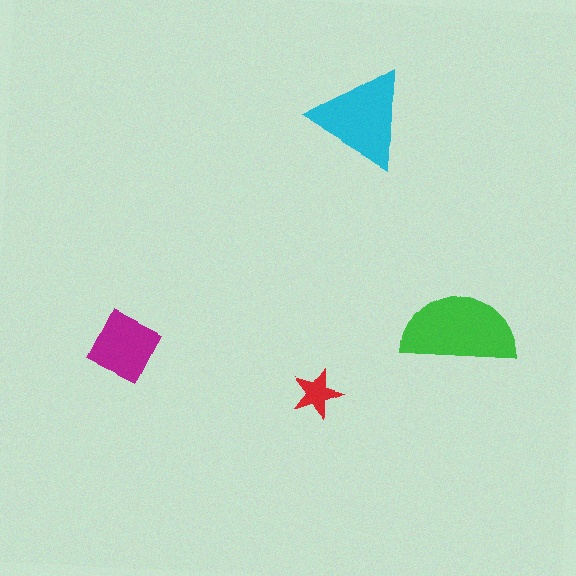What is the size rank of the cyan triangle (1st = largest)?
2nd.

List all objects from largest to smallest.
The green semicircle, the cyan triangle, the magenta diamond, the red star.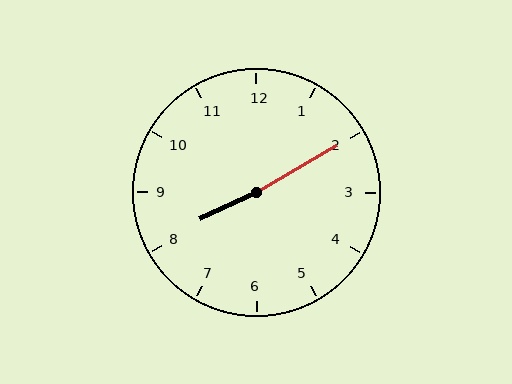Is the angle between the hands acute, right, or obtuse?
It is obtuse.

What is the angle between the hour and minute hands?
Approximately 175 degrees.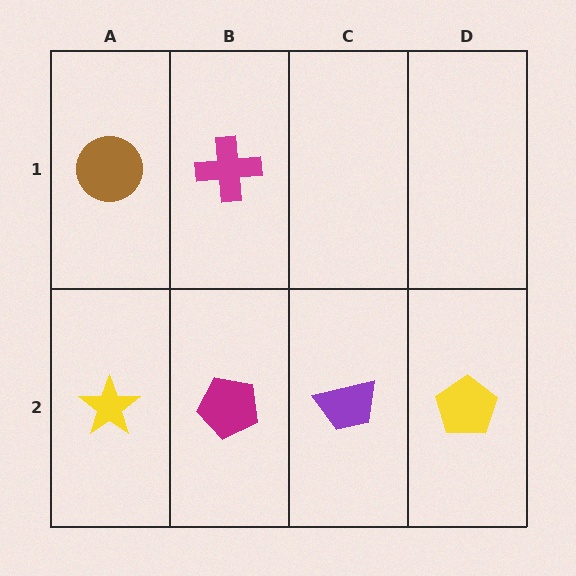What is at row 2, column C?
A purple trapezoid.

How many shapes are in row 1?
2 shapes.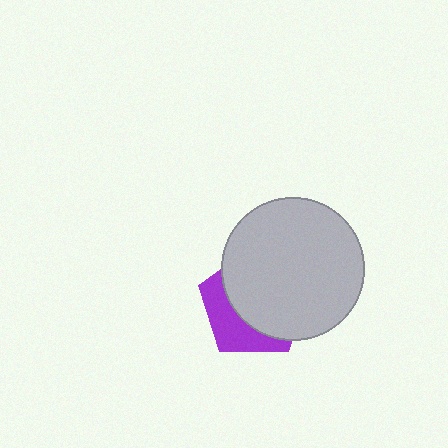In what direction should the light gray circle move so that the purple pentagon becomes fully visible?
The light gray circle should move toward the upper-right. That is the shortest direction to clear the overlap and leave the purple pentagon fully visible.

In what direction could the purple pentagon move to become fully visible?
The purple pentagon could move toward the lower-left. That would shift it out from behind the light gray circle entirely.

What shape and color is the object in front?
The object in front is a light gray circle.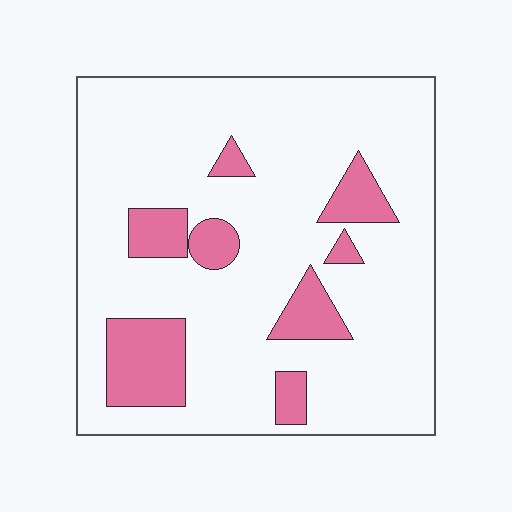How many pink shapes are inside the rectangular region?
8.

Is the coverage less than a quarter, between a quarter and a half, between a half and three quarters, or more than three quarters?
Less than a quarter.